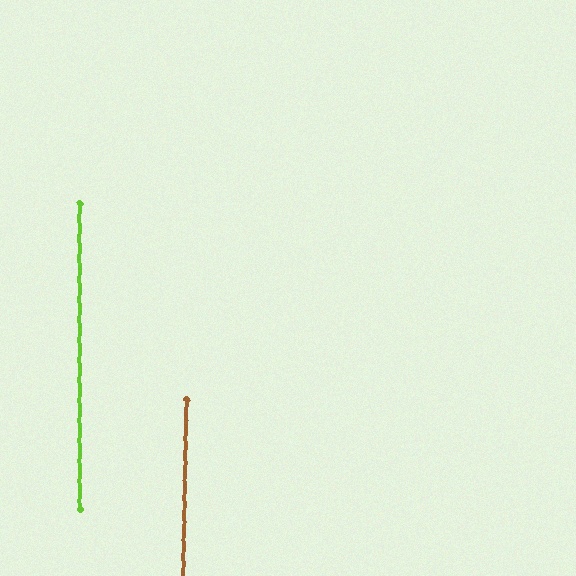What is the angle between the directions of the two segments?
Approximately 1 degree.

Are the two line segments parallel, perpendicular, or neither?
Parallel — their directions differ by only 1.0°.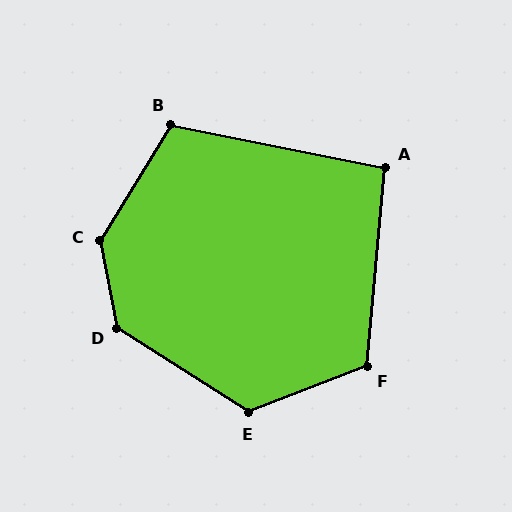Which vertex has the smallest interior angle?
A, at approximately 96 degrees.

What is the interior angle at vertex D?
Approximately 133 degrees (obtuse).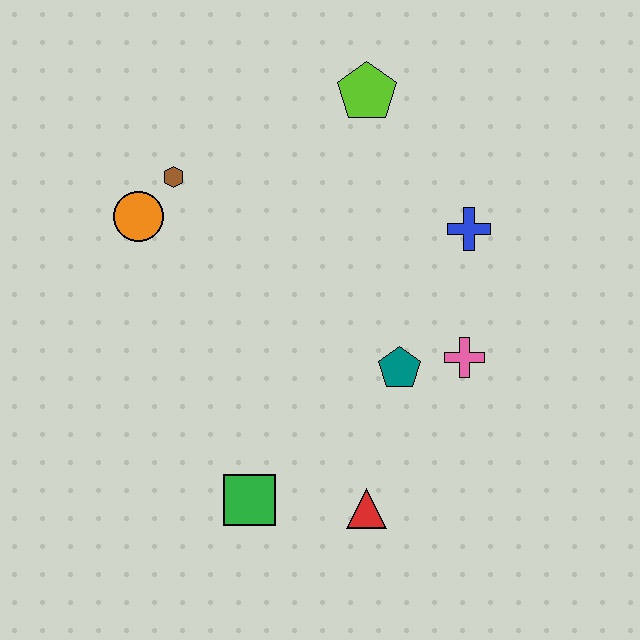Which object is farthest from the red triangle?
The lime pentagon is farthest from the red triangle.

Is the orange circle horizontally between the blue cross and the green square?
No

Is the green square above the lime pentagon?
No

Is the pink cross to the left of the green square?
No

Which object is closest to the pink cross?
The teal pentagon is closest to the pink cross.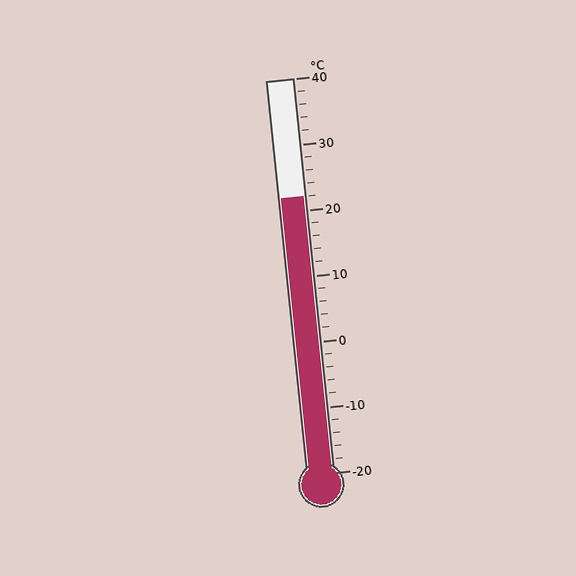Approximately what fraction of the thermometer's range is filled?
The thermometer is filled to approximately 70% of its range.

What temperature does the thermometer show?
The thermometer shows approximately 22°C.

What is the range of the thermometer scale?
The thermometer scale ranges from -20°C to 40°C.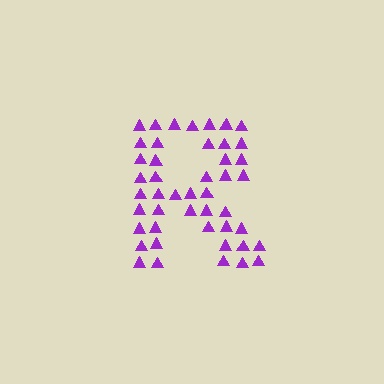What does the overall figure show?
The overall figure shows the letter R.